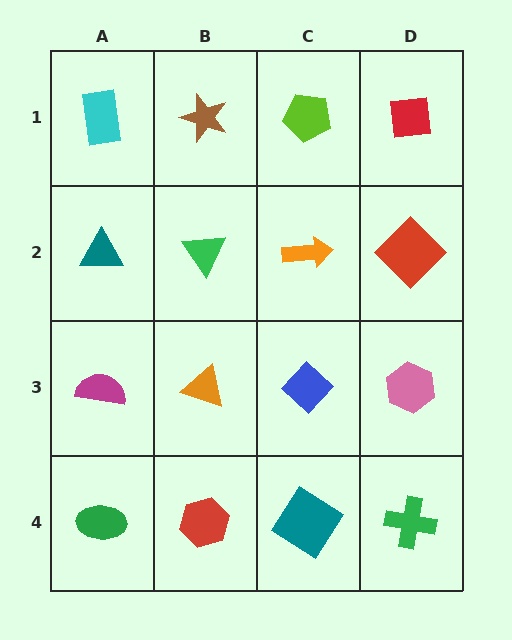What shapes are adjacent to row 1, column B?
A green triangle (row 2, column B), a cyan rectangle (row 1, column A), a lime pentagon (row 1, column C).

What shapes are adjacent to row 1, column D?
A red diamond (row 2, column D), a lime pentagon (row 1, column C).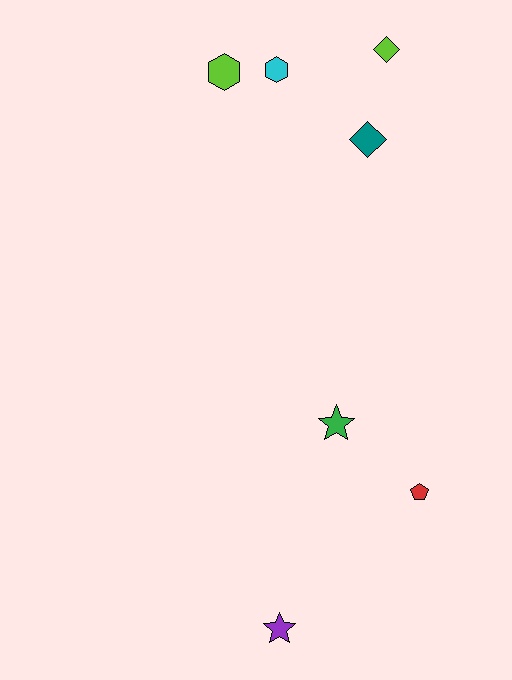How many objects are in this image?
There are 7 objects.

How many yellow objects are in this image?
There are no yellow objects.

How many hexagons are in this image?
There are 2 hexagons.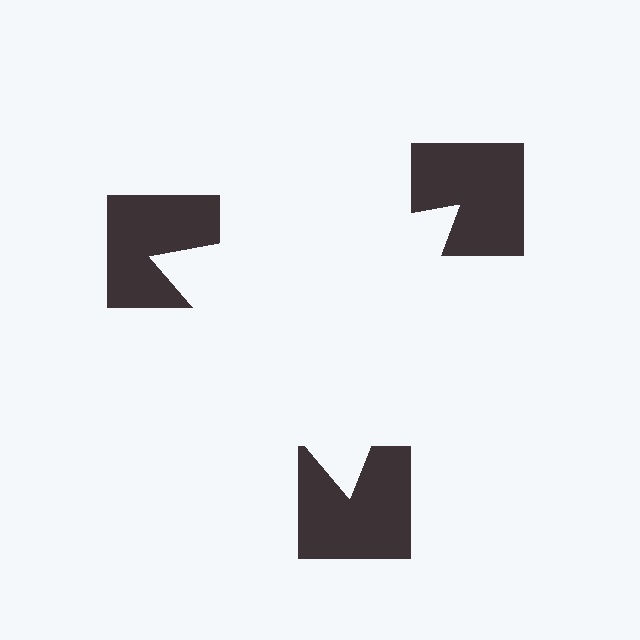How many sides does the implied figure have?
3 sides.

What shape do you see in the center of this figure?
An illusory triangle — its edges are inferred from the aligned wedge cuts in the notched squares, not physically drawn.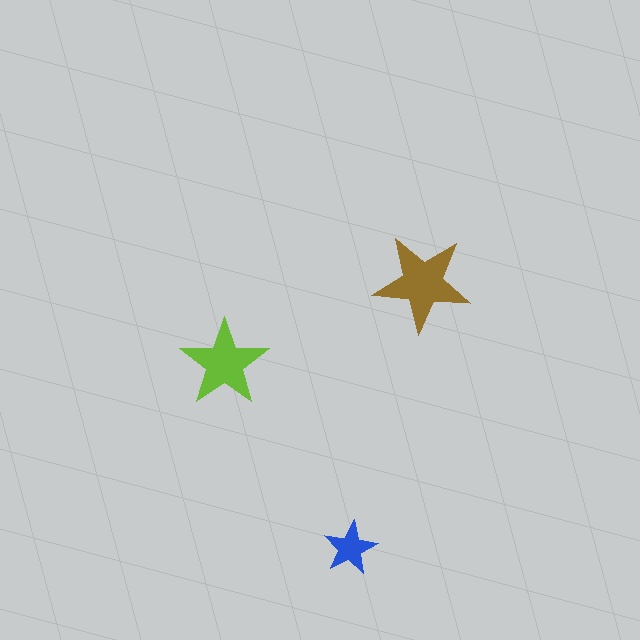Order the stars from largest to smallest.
the brown one, the lime one, the blue one.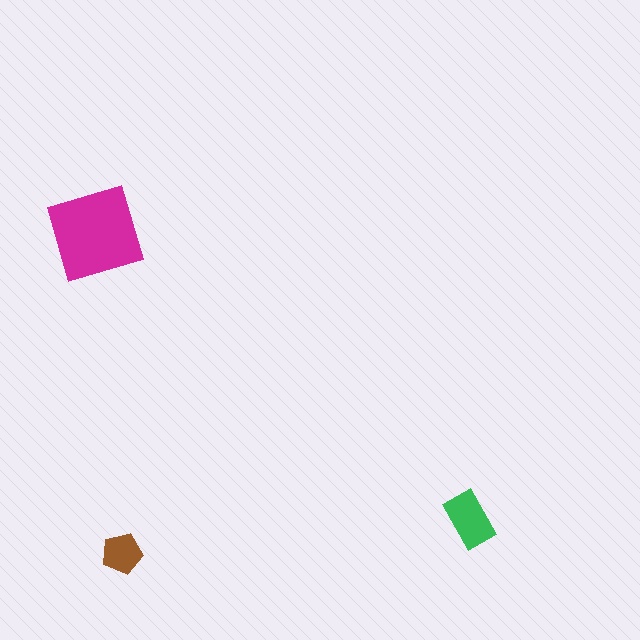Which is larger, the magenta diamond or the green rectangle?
The magenta diamond.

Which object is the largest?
The magenta diamond.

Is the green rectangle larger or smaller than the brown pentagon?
Larger.